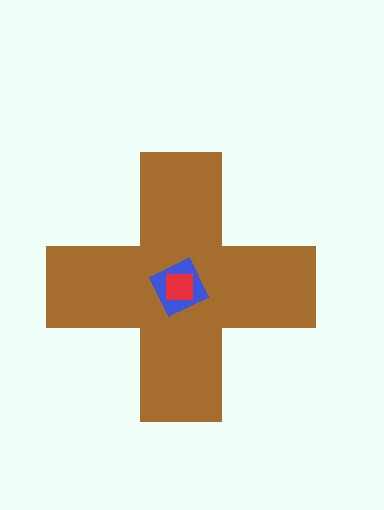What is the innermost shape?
The red square.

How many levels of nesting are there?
3.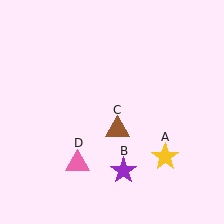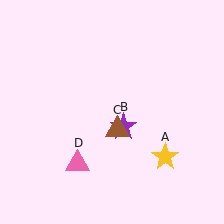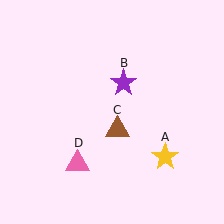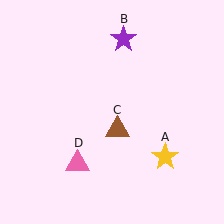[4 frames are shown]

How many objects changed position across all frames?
1 object changed position: purple star (object B).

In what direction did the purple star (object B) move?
The purple star (object B) moved up.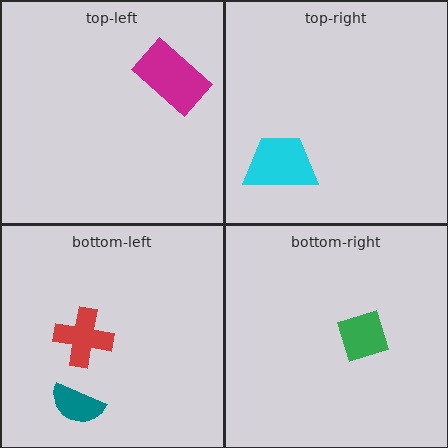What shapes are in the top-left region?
The magenta rectangle.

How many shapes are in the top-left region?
1.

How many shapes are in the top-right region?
1.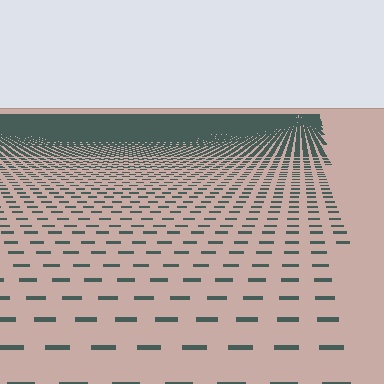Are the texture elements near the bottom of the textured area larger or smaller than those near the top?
Larger. Near the bottom, elements are closer to the viewer and appear at a bigger on-screen size.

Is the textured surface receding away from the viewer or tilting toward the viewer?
The surface is receding away from the viewer. Texture elements get smaller and denser toward the top.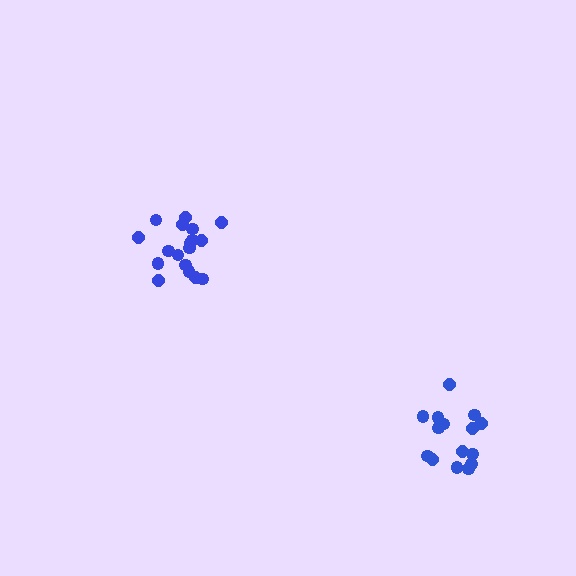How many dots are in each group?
Group 1: 18 dots, Group 2: 15 dots (33 total).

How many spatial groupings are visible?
There are 2 spatial groupings.